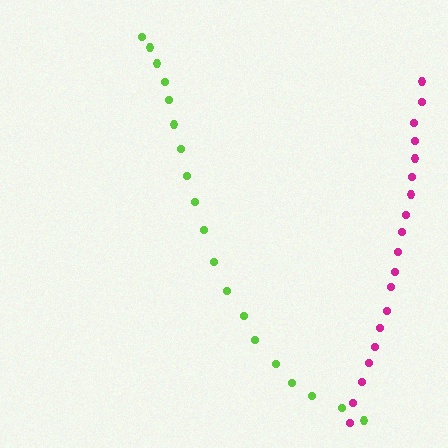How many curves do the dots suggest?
There are 2 distinct paths.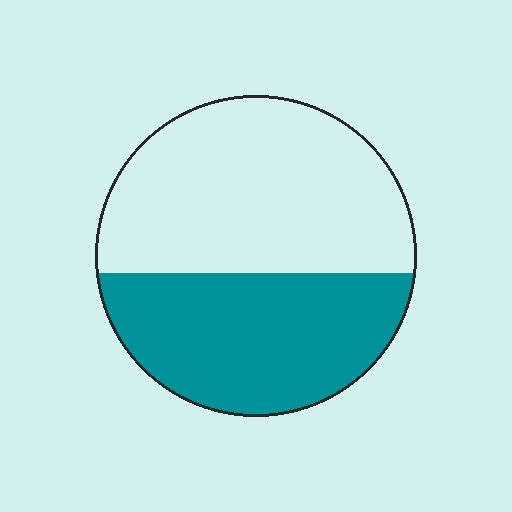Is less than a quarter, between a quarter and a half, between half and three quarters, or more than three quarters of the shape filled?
Between a quarter and a half.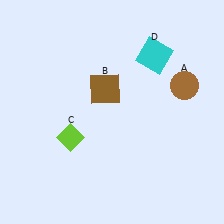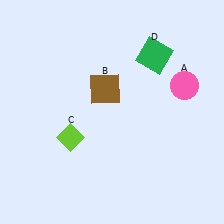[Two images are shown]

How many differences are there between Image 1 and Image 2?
There are 2 differences between the two images.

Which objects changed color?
A changed from brown to pink. D changed from cyan to green.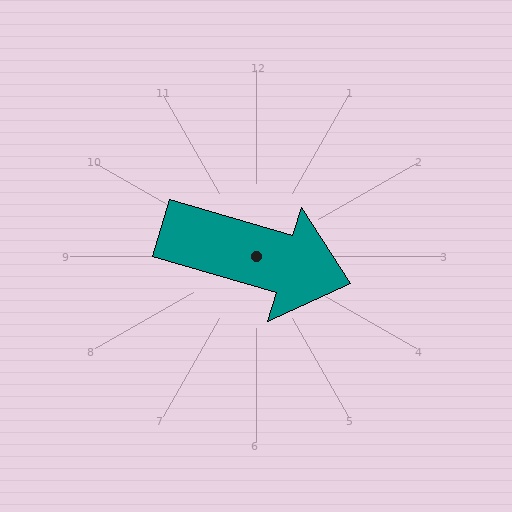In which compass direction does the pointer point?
East.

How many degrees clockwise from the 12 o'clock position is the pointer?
Approximately 106 degrees.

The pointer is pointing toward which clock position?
Roughly 4 o'clock.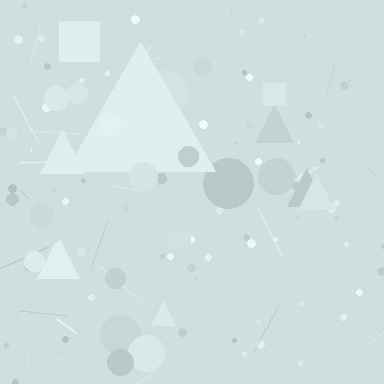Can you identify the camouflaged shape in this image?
The camouflaged shape is a triangle.